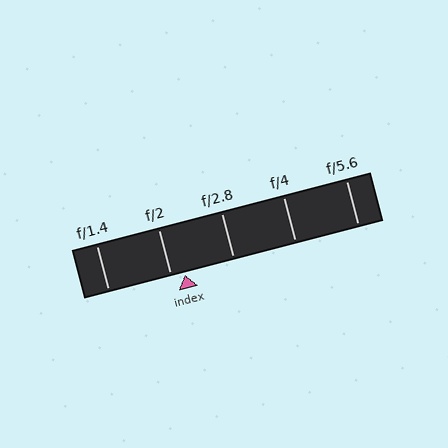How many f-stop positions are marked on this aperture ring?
There are 5 f-stop positions marked.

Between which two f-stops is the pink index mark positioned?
The index mark is between f/2 and f/2.8.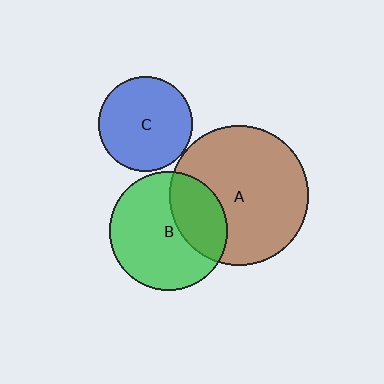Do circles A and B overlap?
Yes.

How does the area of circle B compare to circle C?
Approximately 1.6 times.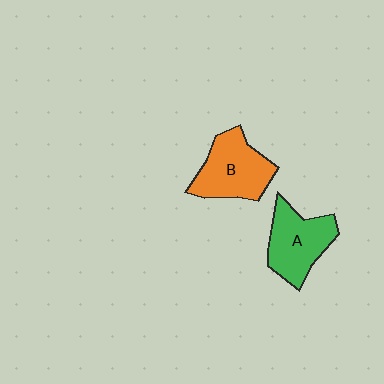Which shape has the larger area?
Shape B (orange).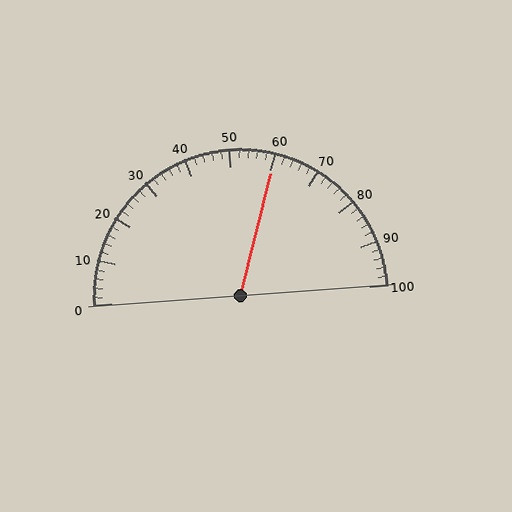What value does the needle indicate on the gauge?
The needle indicates approximately 60.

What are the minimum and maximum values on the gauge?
The gauge ranges from 0 to 100.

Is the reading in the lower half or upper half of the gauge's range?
The reading is in the upper half of the range (0 to 100).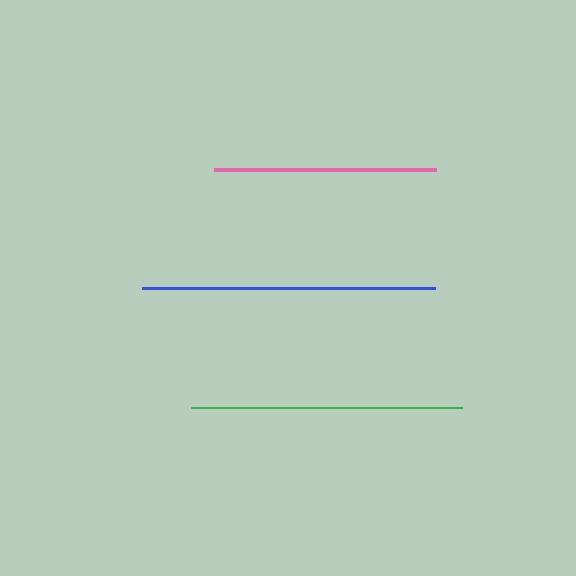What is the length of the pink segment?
The pink segment is approximately 222 pixels long.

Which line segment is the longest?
The blue line is the longest at approximately 292 pixels.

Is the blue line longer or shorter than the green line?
The blue line is longer than the green line.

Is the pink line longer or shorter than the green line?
The green line is longer than the pink line.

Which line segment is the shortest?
The pink line is the shortest at approximately 222 pixels.